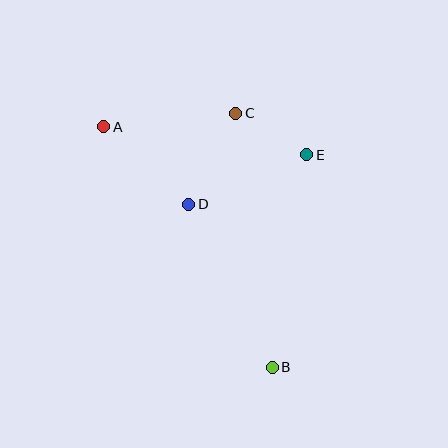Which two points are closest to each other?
Points C and E are closest to each other.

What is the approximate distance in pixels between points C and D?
The distance between C and D is approximately 103 pixels.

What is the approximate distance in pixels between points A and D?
The distance between A and D is approximately 116 pixels.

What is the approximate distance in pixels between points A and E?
The distance between A and E is approximately 205 pixels.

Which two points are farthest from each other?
Points A and B are farthest from each other.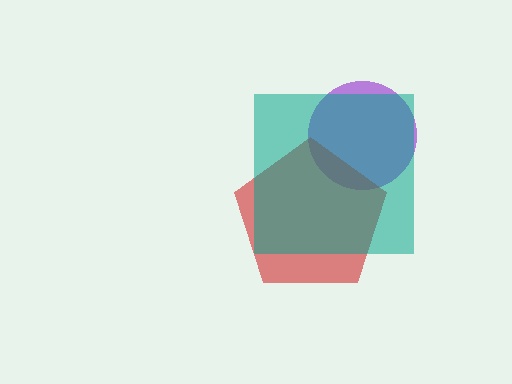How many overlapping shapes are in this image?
There are 3 overlapping shapes in the image.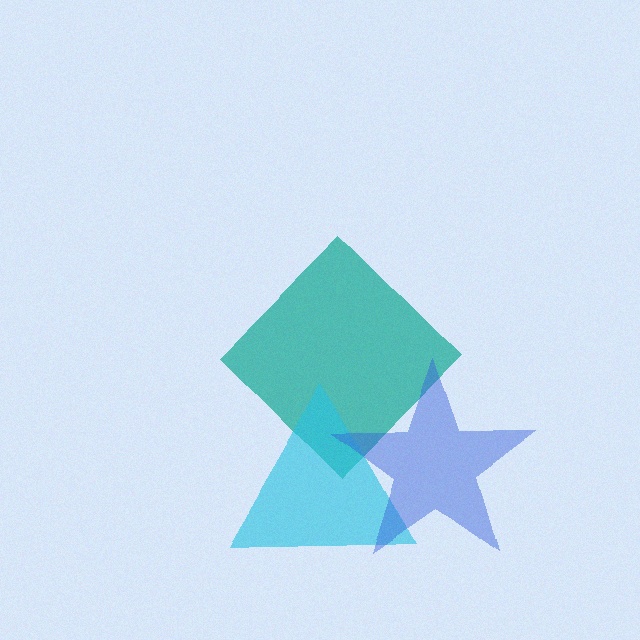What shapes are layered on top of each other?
The layered shapes are: a teal diamond, a cyan triangle, a blue star.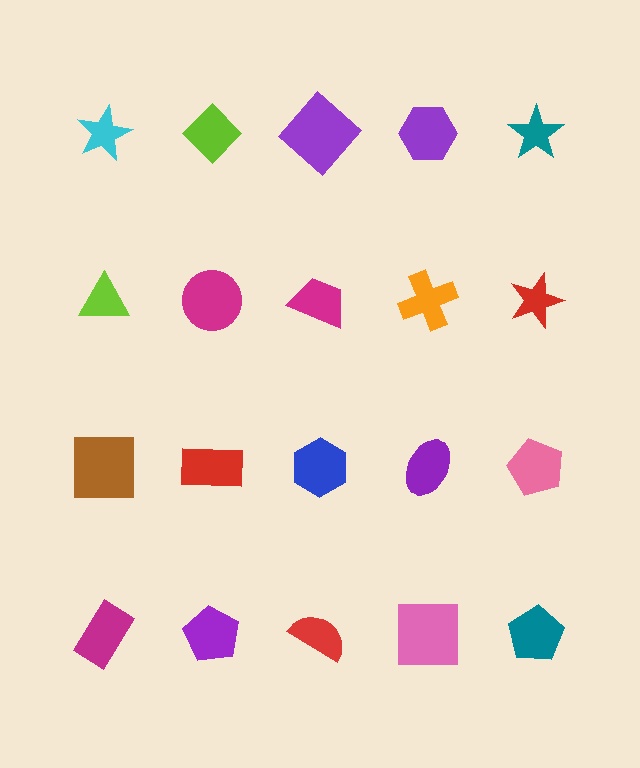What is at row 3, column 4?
A purple ellipse.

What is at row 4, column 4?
A pink square.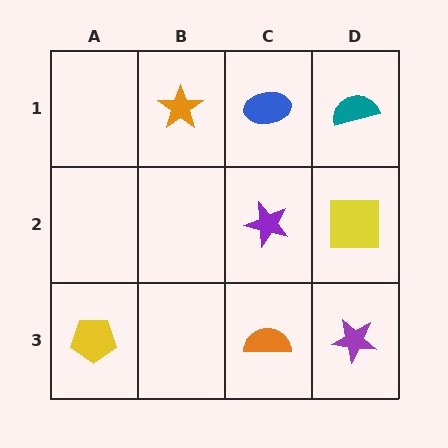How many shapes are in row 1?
3 shapes.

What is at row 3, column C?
An orange semicircle.